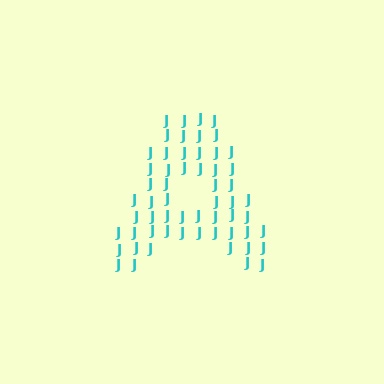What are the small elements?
The small elements are letter J's.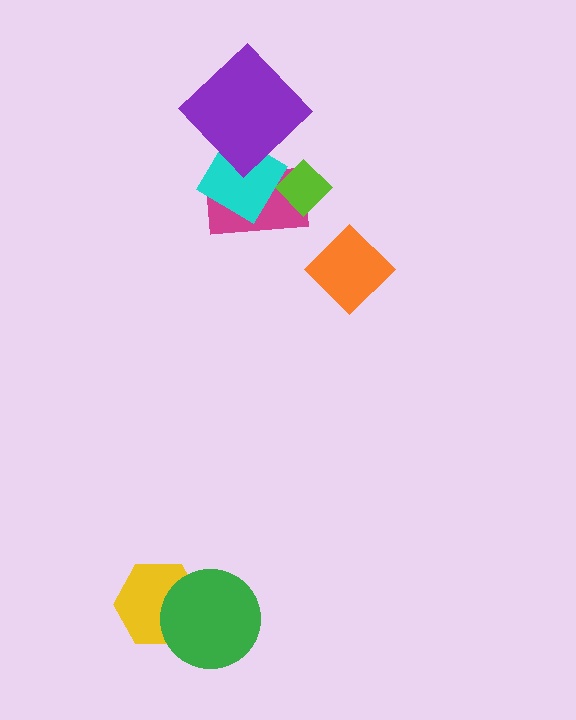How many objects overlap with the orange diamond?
0 objects overlap with the orange diamond.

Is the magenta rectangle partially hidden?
Yes, it is partially covered by another shape.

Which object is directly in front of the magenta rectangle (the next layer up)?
The cyan diamond is directly in front of the magenta rectangle.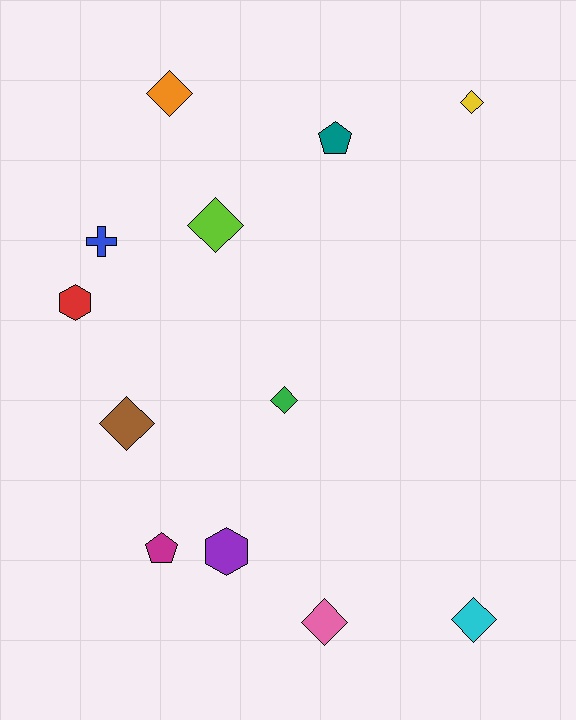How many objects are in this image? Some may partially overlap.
There are 12 objects.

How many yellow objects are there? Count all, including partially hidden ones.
There is 1 yellow object.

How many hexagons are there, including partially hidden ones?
There are 2 hexagons.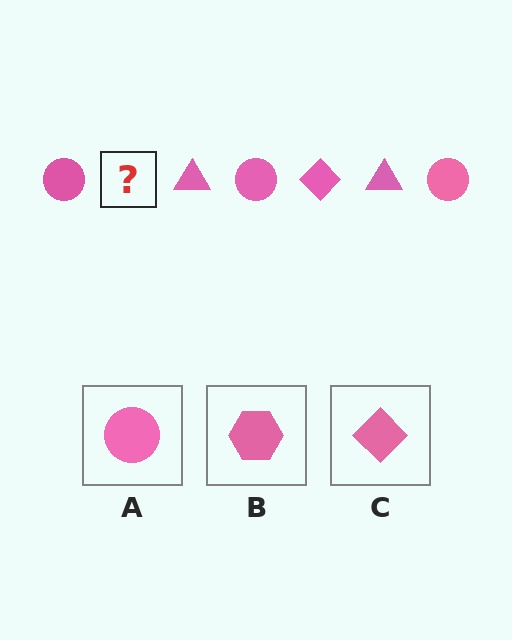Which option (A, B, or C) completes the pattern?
C.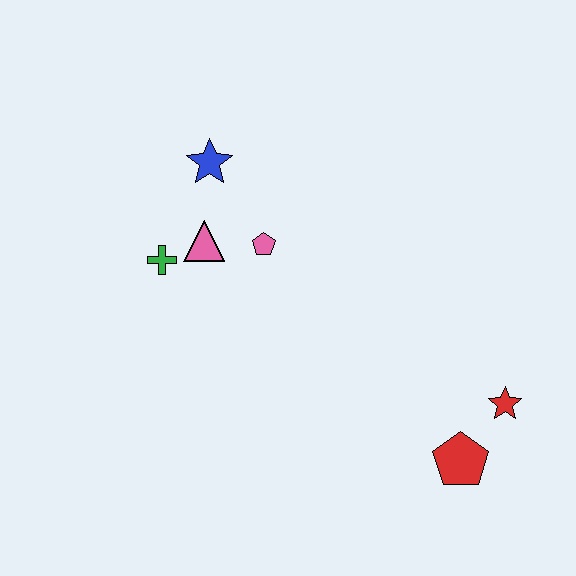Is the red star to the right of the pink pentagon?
Yes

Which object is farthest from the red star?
The blue star is farthest from the red star.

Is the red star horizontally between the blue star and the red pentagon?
No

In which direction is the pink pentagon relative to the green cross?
The pink pentagon is to the right of the green cross.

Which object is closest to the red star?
The red pentagon is closest to the red star.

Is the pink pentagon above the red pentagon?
Yes